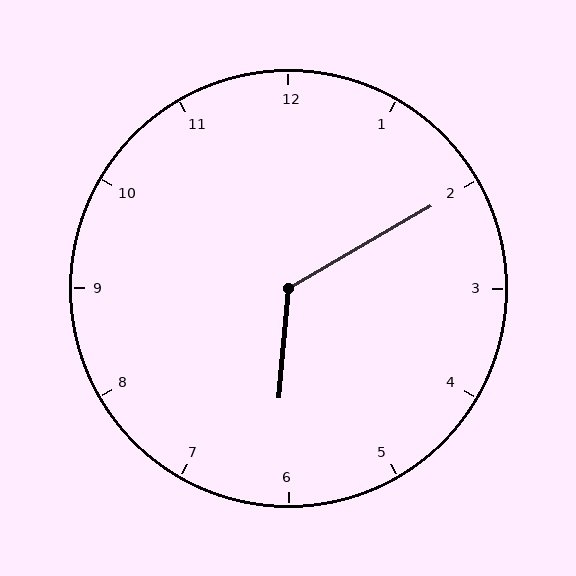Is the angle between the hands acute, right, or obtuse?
It is obtuse.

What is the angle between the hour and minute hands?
Approximately 125 degrees.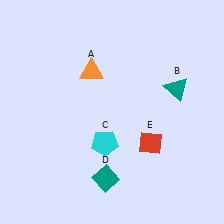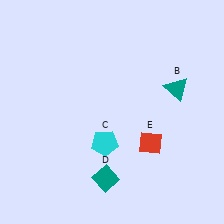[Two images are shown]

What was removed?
The orange triangle (A) was removed in Image 2.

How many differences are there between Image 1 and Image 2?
There is 1 difference between the two images.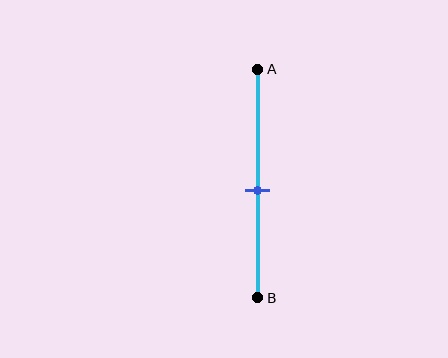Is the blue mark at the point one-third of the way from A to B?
No, the mark is at about 55% from A, not at the 33% one-third point.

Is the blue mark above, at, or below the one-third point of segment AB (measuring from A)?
The blue mark is below the one-third point of segment AB.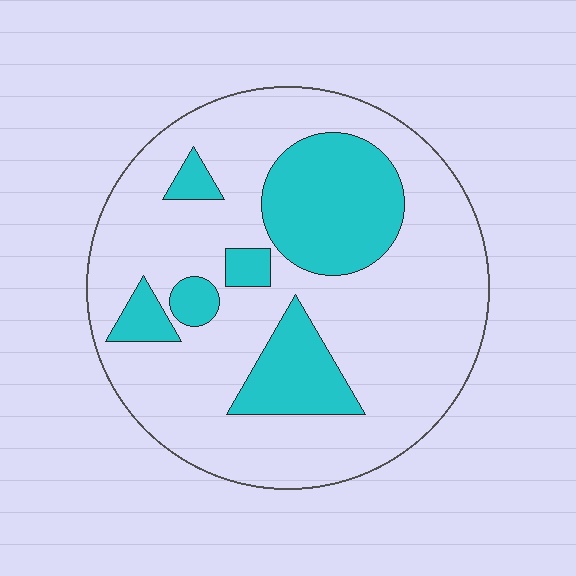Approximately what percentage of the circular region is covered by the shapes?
Approximately 25%.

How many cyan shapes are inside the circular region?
6.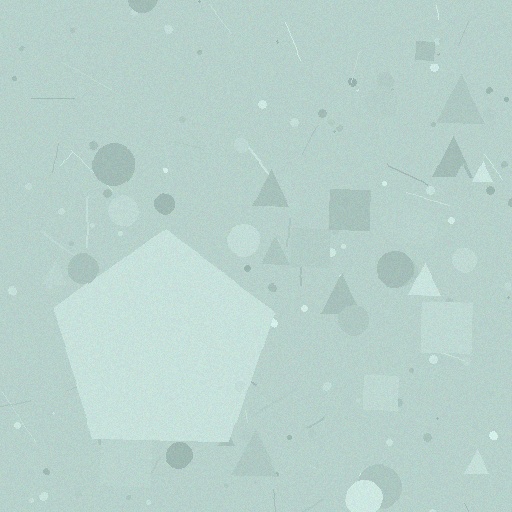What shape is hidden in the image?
A pentagon is hidden in the image.